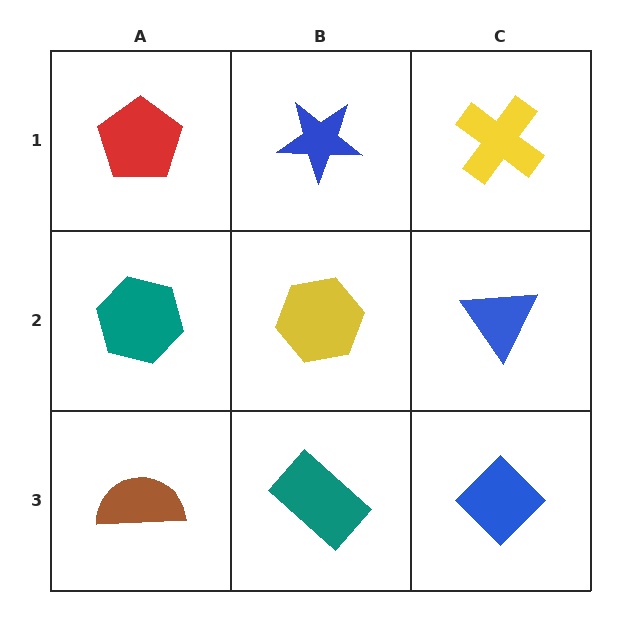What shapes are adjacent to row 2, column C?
A yellow cross (row 1, column C), a blue diamond (row 3, column C), a yellow hexagon (row 2, column B).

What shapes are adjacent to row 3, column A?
A teal hexagon (row 2, column A), a teal rectangle (row 3, column B).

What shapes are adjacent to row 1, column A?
A teal hexagon (row 2, column A), a blue star (row 1, column B).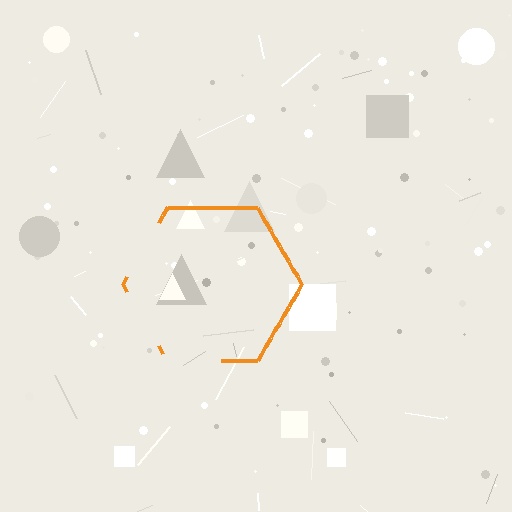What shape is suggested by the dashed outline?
The dashed outline suggests a hexagon.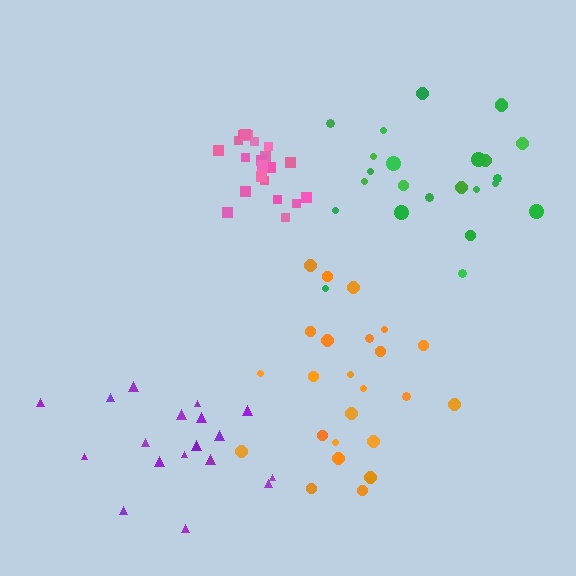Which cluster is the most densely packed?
Pink.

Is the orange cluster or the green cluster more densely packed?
Orange.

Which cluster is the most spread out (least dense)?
Green.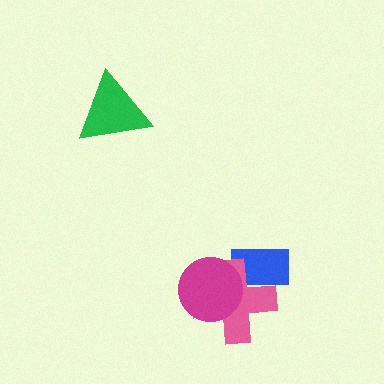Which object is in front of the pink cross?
The magenta circle is in front of the pink cross.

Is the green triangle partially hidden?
No, no other shape covers it.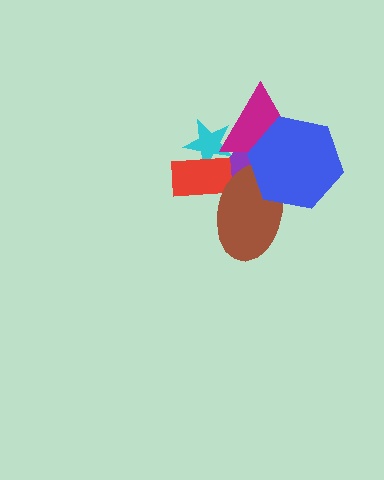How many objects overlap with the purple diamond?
3 objects overlap with the purple diamond.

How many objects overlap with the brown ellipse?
4 objects overlap with the brown ellipse.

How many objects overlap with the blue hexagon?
3 objects overlap with the blue hexagon.